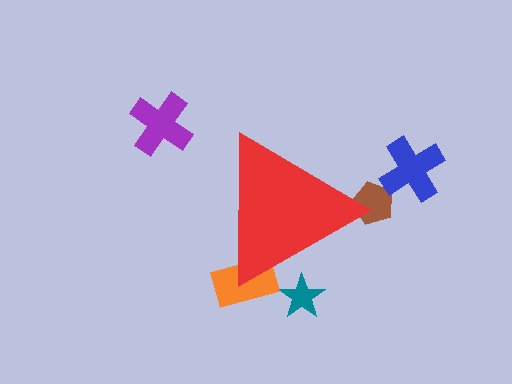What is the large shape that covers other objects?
A red triangle.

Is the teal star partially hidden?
Yes, the teal star is partially hidden behind the red triangle.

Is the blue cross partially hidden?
No, the blue cross is fully visible.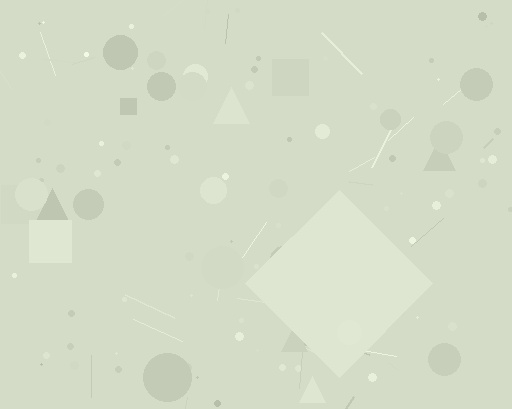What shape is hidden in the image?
A diamond is hidden in the image.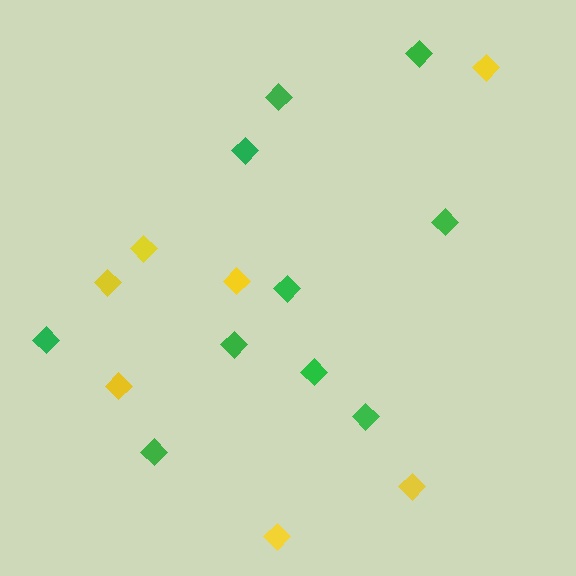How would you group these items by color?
There are 2 groups: one group of yellow diamonds (7) and one group of green diamonds (10).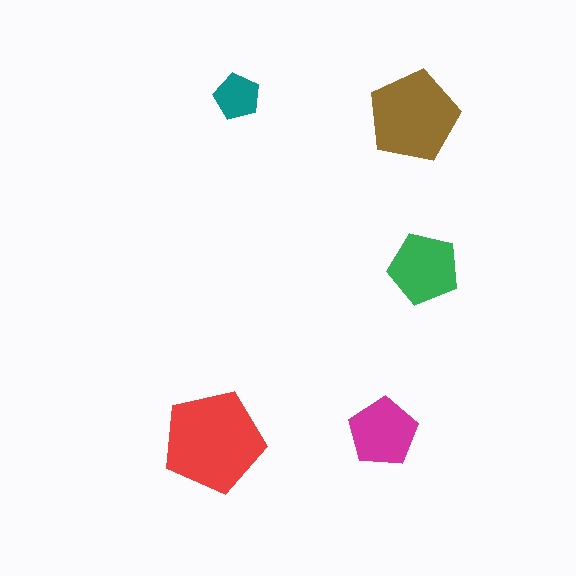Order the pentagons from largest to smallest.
the red one, the brown one, the green one, the magenta one, the teal one.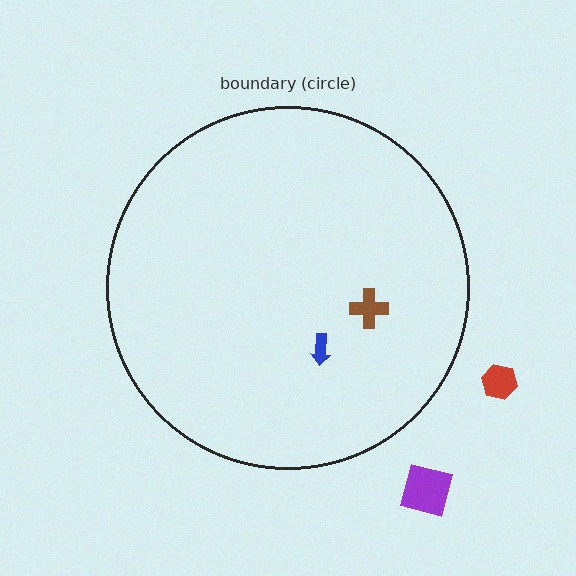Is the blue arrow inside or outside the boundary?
Inside.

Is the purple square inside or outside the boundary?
Outside.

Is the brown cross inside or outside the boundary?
Inside.